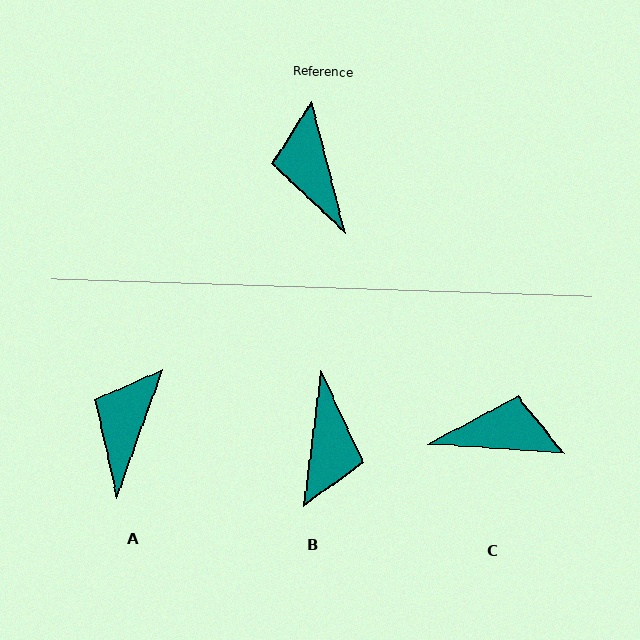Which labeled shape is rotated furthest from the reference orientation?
B, about 158 degrees away.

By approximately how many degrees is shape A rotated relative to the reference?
Approximately 34 degrees clockwise.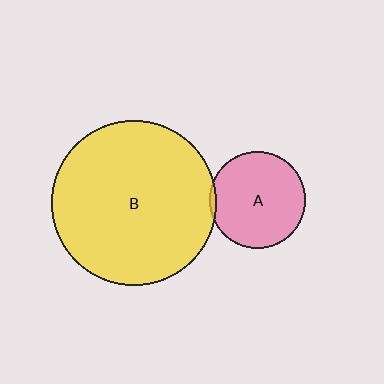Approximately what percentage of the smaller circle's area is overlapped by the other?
Approximately 5%.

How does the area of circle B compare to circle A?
Approximately 2.9 times.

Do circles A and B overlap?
Yes.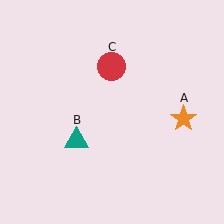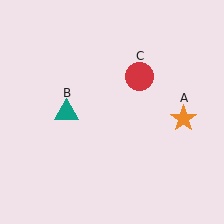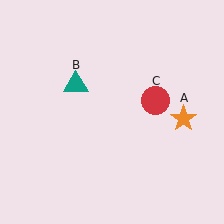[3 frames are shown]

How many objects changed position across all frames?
2 objects changed position: teal triangle (object B), red circle (object C).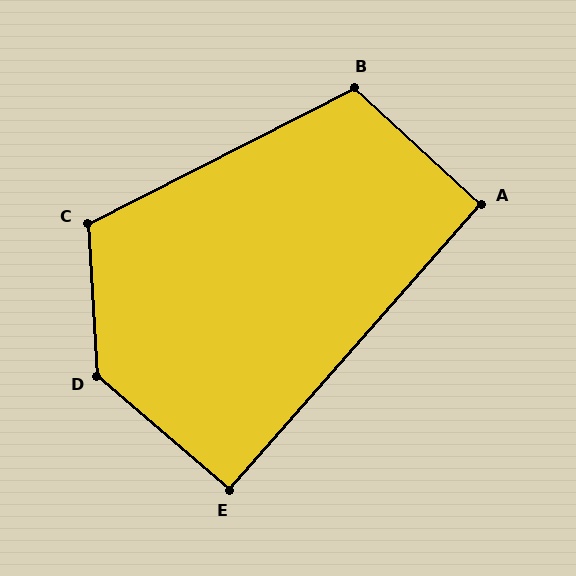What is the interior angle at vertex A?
Approximately 91 degrees (approximately right).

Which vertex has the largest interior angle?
D, at approximately 134 degrees.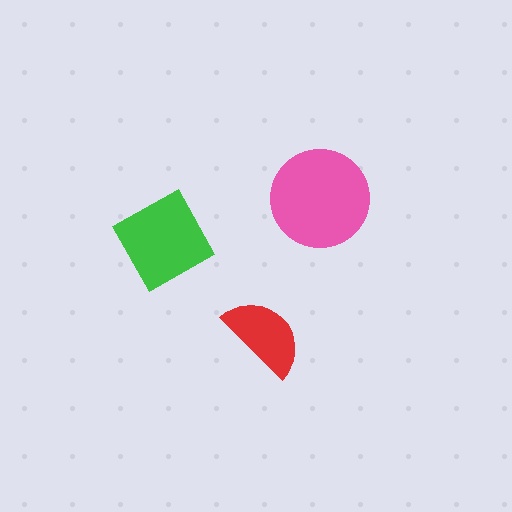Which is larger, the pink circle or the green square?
The pink circle.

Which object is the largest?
The pink circle.